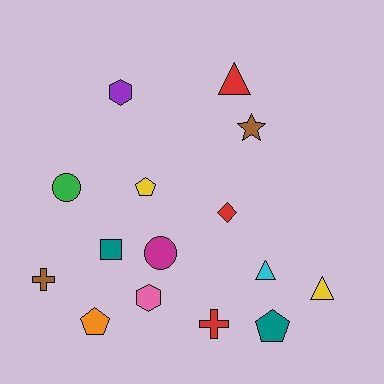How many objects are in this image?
There are 15 objects.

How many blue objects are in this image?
There are no blue objects.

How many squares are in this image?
There is 1 square.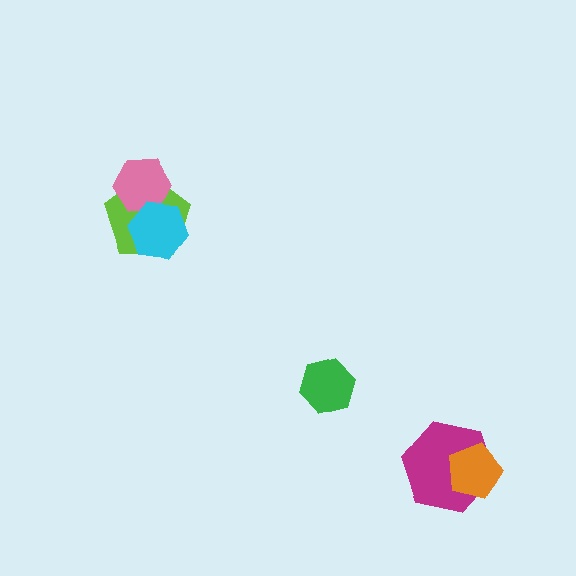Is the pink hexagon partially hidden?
Yes, it is partially covered by another shape.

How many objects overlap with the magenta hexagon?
1 object overlaps with the magenta hexagon.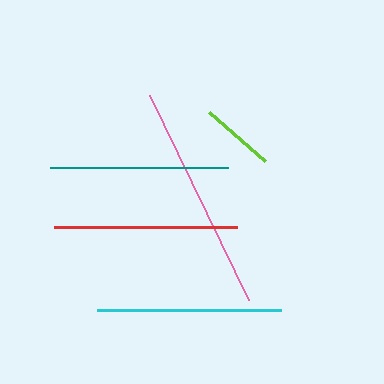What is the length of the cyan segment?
The cyan segment is approximately 184 pixels long.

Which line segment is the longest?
The pink line is the longest at approximately 228 pixels.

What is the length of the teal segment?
The teal segment is approximately 178 pixels long.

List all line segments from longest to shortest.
From longest to shortest: pink, cyan, red, teal, lime.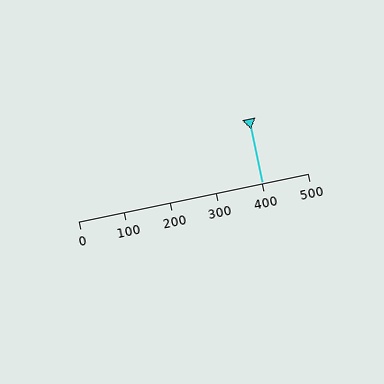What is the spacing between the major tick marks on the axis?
The major ticks are spaced 100 apart.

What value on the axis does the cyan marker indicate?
The marker indicates approximately 400.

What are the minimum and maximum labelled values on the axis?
The axis runs from 0 to 500.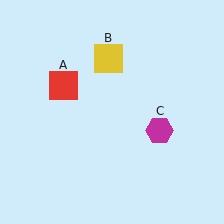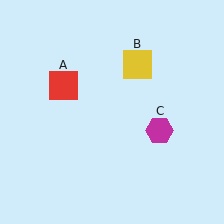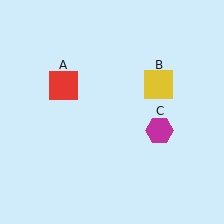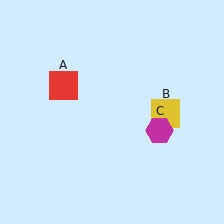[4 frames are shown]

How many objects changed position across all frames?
1 object changed position: yellow square (object B).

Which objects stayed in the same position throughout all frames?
Red square (object A) and magenta hexagon (object C) remained stationary.